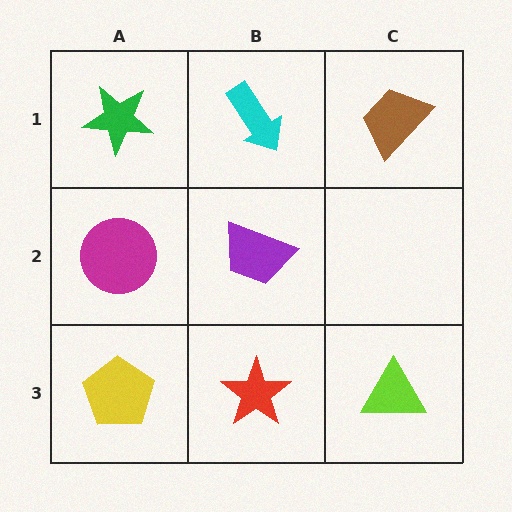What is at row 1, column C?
A brown trapezoid.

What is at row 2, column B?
A purple trapezoid.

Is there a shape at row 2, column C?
No, that cell is empty.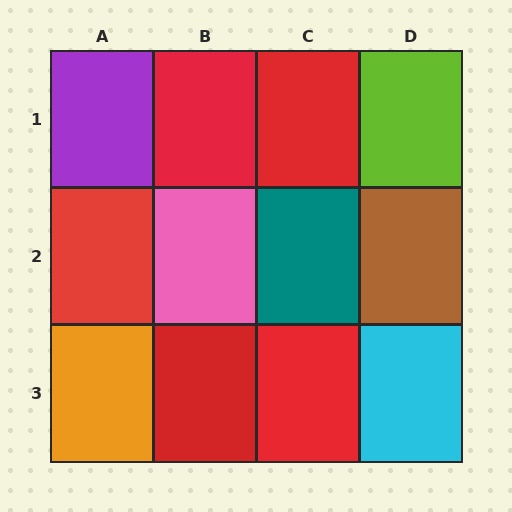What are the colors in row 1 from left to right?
Purple, red, red, lime.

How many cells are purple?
1 cell is purple.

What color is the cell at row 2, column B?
Pink.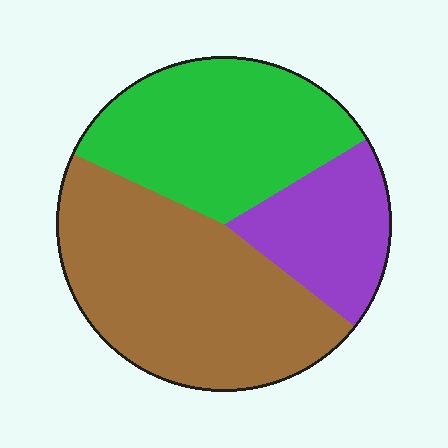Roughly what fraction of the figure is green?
Green covers roughly 35% of the figure.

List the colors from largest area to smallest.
From largest to smallest: brown, green, purple.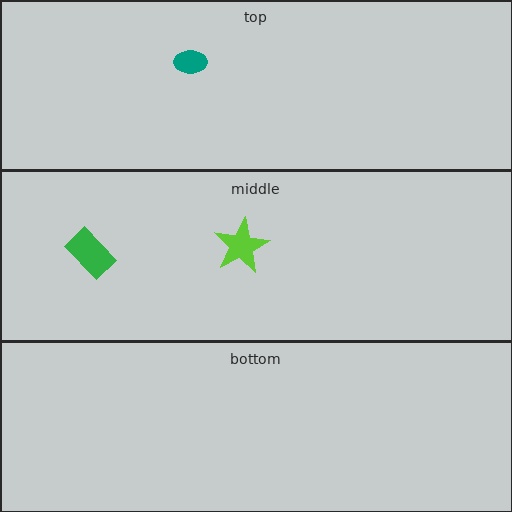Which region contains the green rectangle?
The middle region.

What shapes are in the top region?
The teal ellipse.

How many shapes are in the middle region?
2.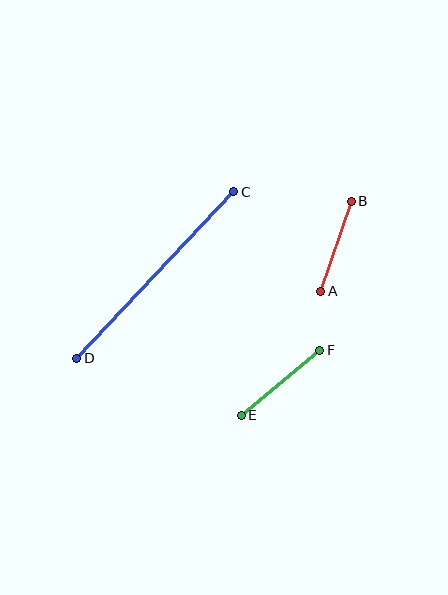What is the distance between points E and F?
The distance is approximately 102 pixels.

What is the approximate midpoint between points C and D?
The midpoint is at approximately (155, 275) pixels.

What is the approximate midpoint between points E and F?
The midpoint is at approximately (280, 383) pixels.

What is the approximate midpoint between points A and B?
The midpoint is at approximately (336, 246) pixels.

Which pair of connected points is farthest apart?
Points C and D are farthest apart.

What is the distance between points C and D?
The distance is approximately 229 pixels.